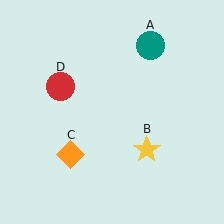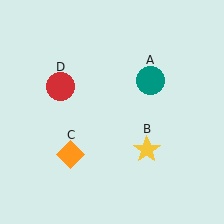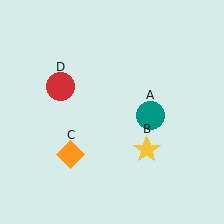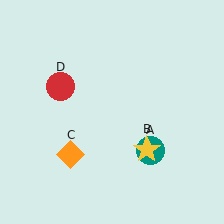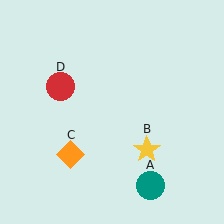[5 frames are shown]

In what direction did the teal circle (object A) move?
The teal circle (object A) moved down.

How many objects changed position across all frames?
1 object changed position: teal circle (object A).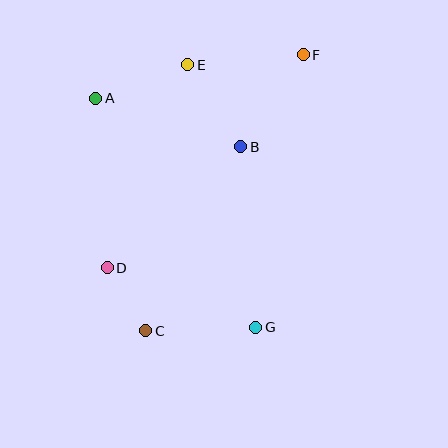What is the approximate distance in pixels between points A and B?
The distance between A and B is approximately 153 pixels.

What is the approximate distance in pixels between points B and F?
The distance between B and F is approximately 111 pixels.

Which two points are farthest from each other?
Points C and F are farthest from each other.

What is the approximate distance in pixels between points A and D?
The distance between A and D is approximately 169 pixels.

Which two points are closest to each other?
Points C and D are closest to each other.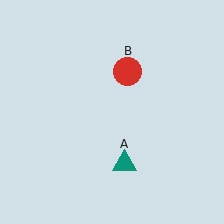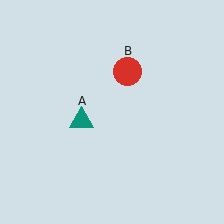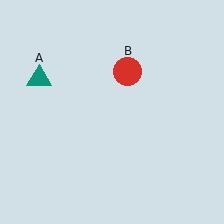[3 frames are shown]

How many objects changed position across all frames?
1 object changed position: teal triangle (object A).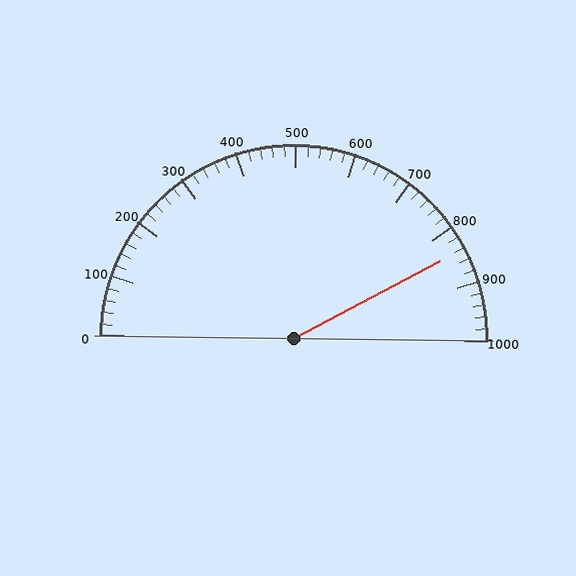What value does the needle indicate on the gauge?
The needle indicates approximately 840.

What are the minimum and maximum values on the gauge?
The gauge ranges from 0 to 1000.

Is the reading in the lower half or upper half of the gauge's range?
The reading is in the upper half of the range (0 to 1000).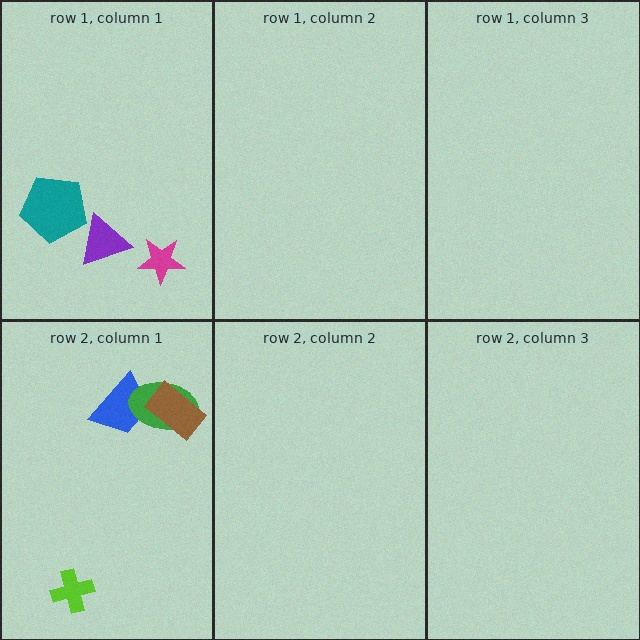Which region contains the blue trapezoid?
The row 2, column 1 region.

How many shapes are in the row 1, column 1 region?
3.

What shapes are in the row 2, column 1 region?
The blue trapezoid, the lime cross, the green ellipse, the brown rectangle.